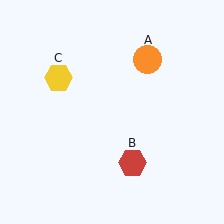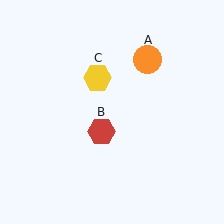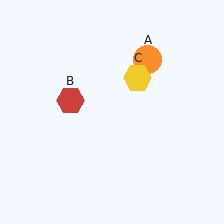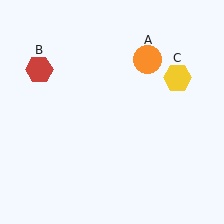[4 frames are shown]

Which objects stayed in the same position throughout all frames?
Orange circle (object A) remained stationary.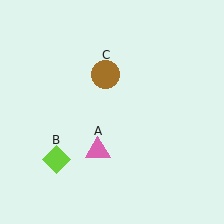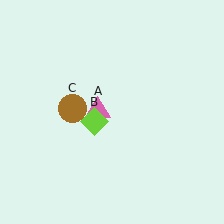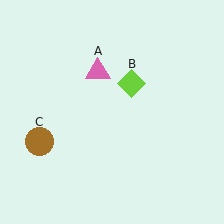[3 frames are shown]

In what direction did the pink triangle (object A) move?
The pink triangle (object A) moved up.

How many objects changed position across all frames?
3 objects changed position: pink triangle (object A), lime diamond (object B), brown circle (object C).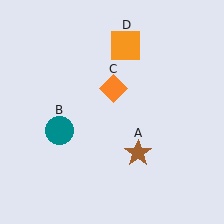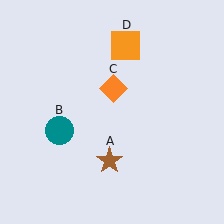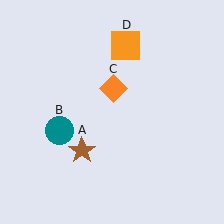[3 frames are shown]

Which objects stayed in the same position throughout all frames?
Teal circle (object B) and orange diamond (object C) and orange square (object D) remained stationary.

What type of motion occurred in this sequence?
The brown star (object A) rotated clockwise around the center of the scene.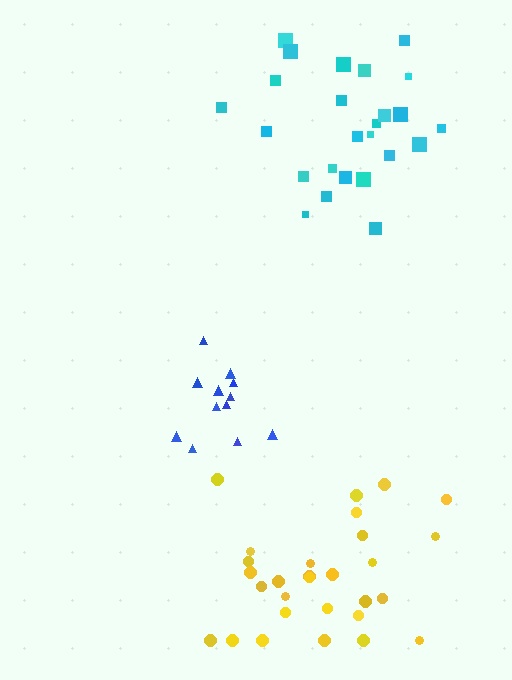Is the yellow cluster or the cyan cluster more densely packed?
Cyan.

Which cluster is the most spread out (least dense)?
Yellow.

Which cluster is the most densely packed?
Blue.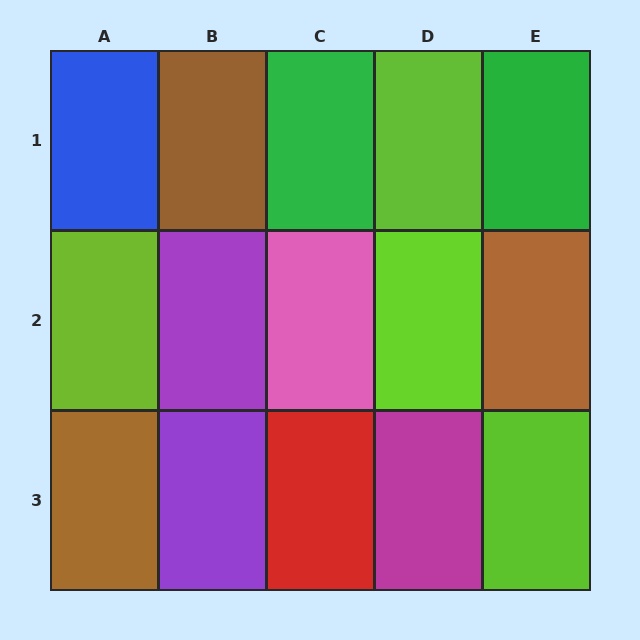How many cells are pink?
1 cell is pink.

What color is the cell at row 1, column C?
Green.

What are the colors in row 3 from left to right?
Brown, purple, red, magenta, lime.